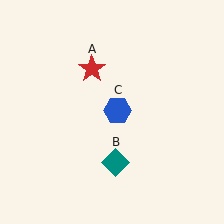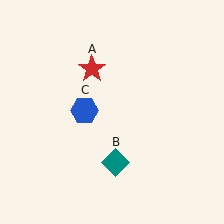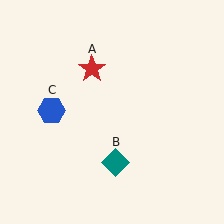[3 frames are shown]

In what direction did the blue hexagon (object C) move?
The blue hexagon (object C) moved left.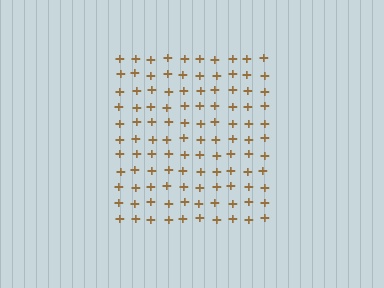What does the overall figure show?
The overall figure shows a square.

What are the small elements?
The small elements are plus signs.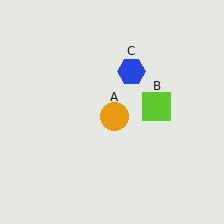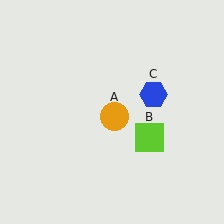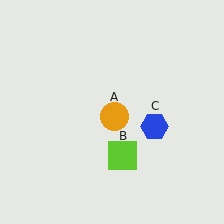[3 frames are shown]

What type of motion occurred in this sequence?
The lime square (object B), blue hexagon (object C) rotated clockwise around the center of the scene.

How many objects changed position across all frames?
2 objects changed position: lime square (object B), blue hexagon (object C).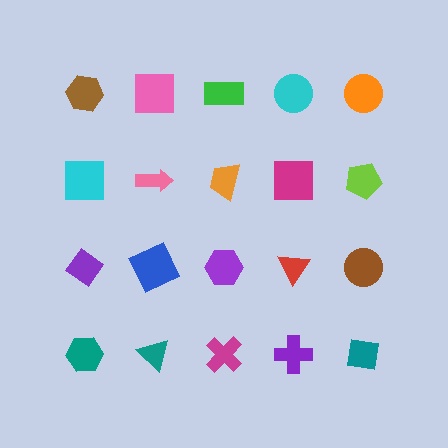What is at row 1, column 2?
A pink square.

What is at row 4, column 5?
A teal square.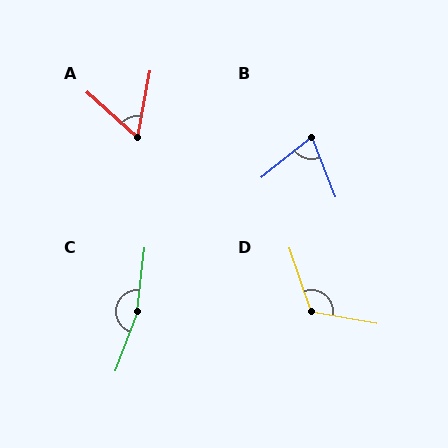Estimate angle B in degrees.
Approximately 73 degrees.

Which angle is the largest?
C, at approximately 166 degrees.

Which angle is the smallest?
A, at approximately 58 degrees.